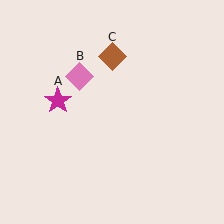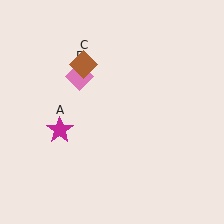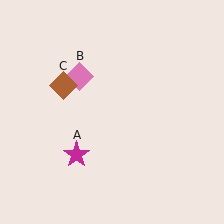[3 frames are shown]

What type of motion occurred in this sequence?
The magenta star (object A), brown diamond (object C) rotated counterclockwise around the center of the scene.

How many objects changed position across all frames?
2 objects changed position: magenta star (object A), brown diamond (object C).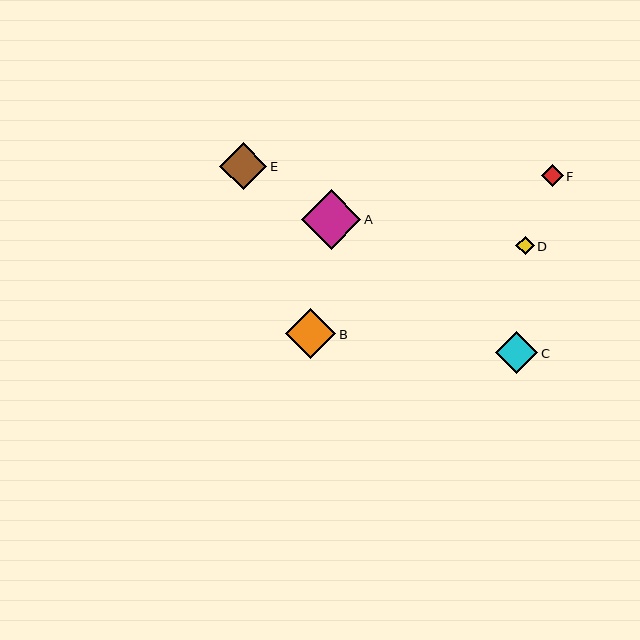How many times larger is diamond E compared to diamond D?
Diamond E is approximately 2.5 times the size of diamond D.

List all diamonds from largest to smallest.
From largest to smallest: A, B, E, C, F, D.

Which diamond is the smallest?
Diamond D is the smallest with a size of approximately 19 pixels.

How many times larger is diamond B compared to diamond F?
Diamond B is approximately 2.3 times the size of diamond F.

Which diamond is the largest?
Diamond A is the largest with a size of approximately 60 pixels.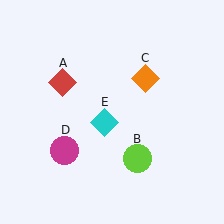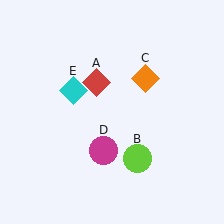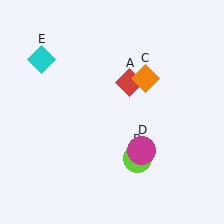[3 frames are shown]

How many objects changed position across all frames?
3 objects changed position: red diamond (object A), magenta circle (object D), cyan diamond (object E).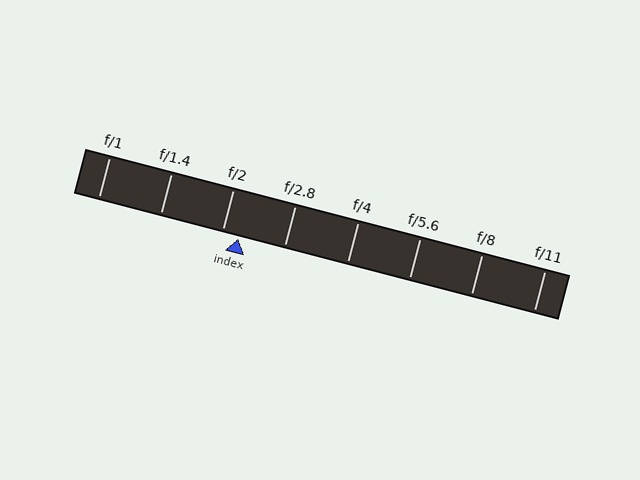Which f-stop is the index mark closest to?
The index mark is closest to f/2.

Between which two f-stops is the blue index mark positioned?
The index mark is between f/2 and f/2.8.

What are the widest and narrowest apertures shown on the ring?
The widest aperture shown is f/1 and the narrowest is f/11.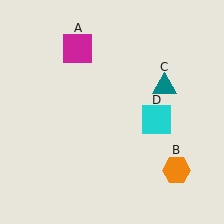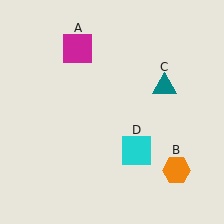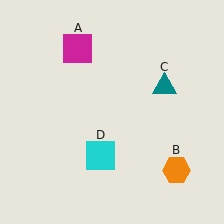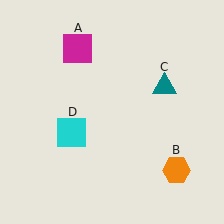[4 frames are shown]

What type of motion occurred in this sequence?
The cyan square (object D) rotated clockwise around the center of the scene.